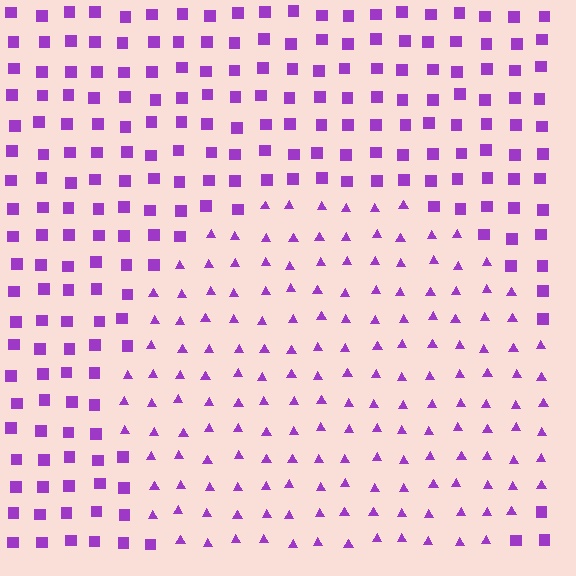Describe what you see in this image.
The image is filled with small purple elements arranged in a uniform grid. A circle-shaped region contains triangles, while the surrounding area contains squares. The boundary is defined purely by the change in element shape.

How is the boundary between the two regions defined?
The boundary is defined by a change in element shape: triangles inside vs. squares outside. All elements share the same color and spacing.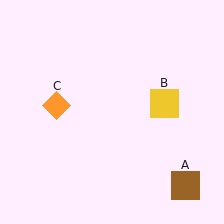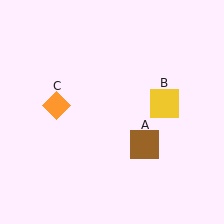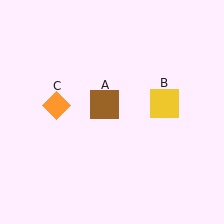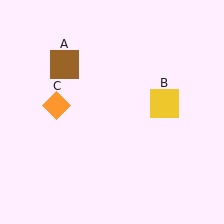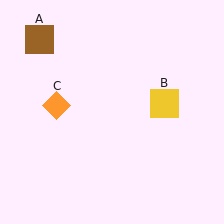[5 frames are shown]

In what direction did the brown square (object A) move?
The brown square (object A) moved up and to the left.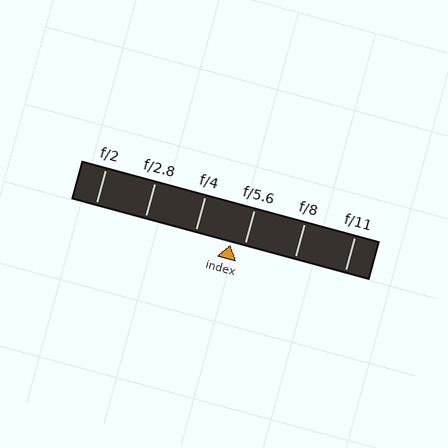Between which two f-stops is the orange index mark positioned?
The index mark is between f/4 and f/5.6.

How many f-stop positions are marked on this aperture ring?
There are 6 f-stop positions marked.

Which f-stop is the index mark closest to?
The index mark is closest to f/5.6.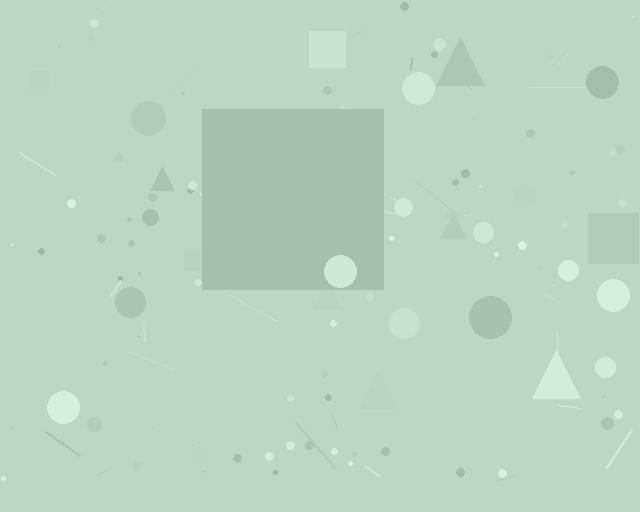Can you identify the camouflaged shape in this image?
The camouflaged shape is a square.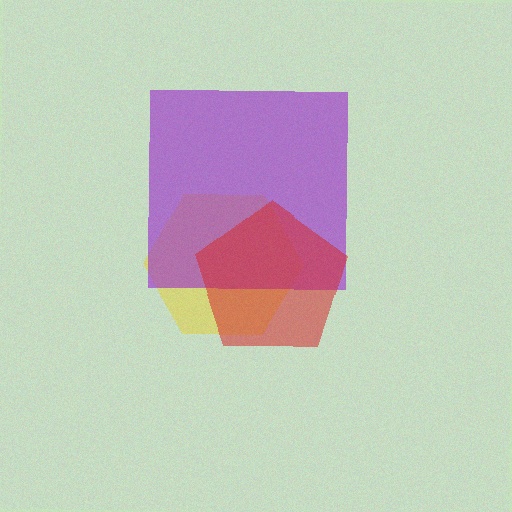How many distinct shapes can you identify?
There are 3 distinct shapes: a yellow hexagon, a purple square, a red pentagon.